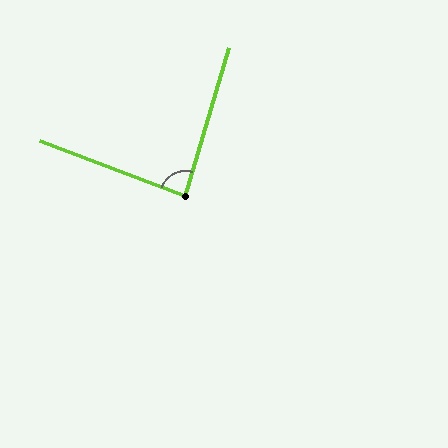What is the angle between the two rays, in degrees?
Approximately 85 degrees.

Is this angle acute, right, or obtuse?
It is approximately a right angle.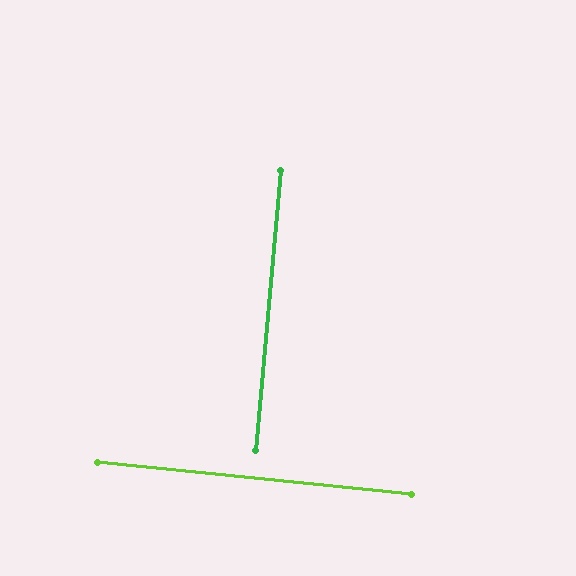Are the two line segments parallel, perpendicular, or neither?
Perpendicular — they meet at approximately 89°.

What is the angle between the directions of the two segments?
Approximately 89 degrees.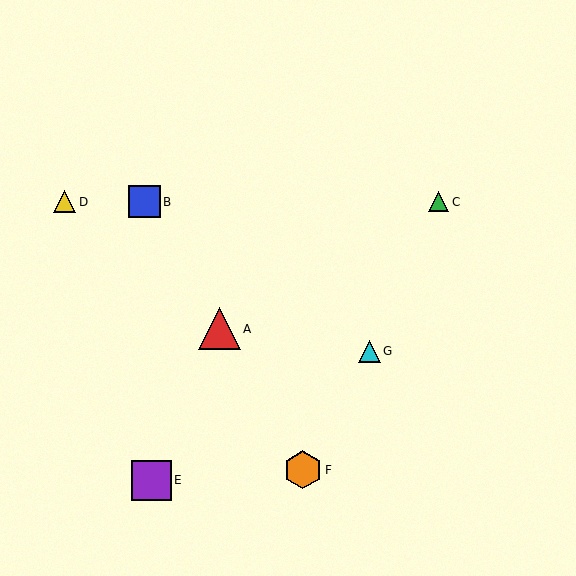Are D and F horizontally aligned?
No, D is at y≈202 and F is at y≈470.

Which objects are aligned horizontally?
Objects B, C, D are aligned horizontally.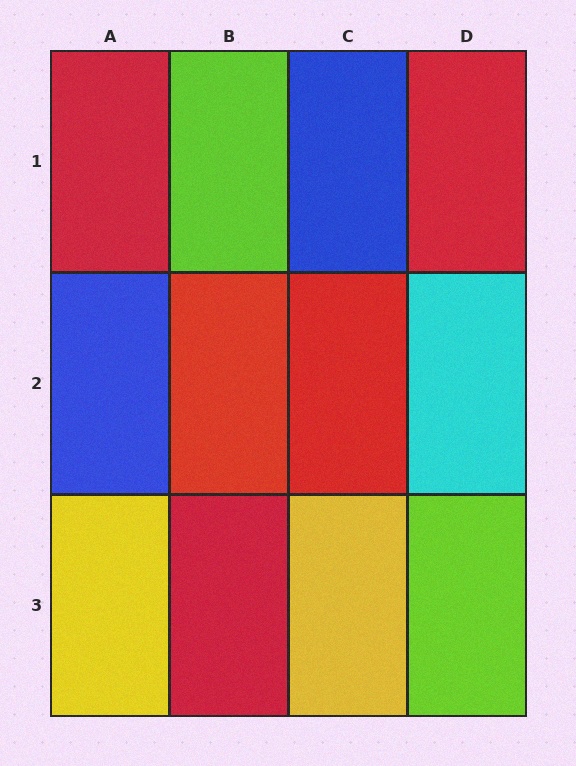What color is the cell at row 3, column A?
Yellow.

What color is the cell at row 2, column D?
Cyan.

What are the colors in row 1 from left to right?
Red, lime, blue, red.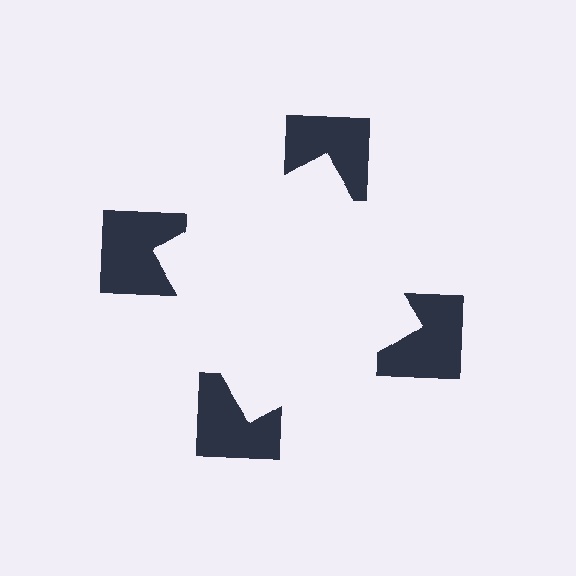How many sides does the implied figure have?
4 sides.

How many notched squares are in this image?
There are 4 — one at each vertex of the illusory square.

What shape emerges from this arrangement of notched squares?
An illusory square — its edges are inferred from the aligned wedge cuts in the notched squares, not physically drawn.